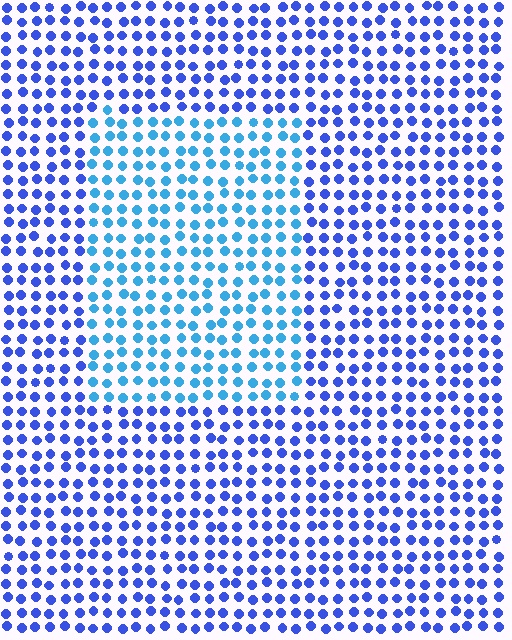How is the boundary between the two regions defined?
The boundary is defined purely by a slight shift in hue (about 31 degrees). Spacing, size, and orientation are identical on both sides.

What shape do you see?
I see a rectangle.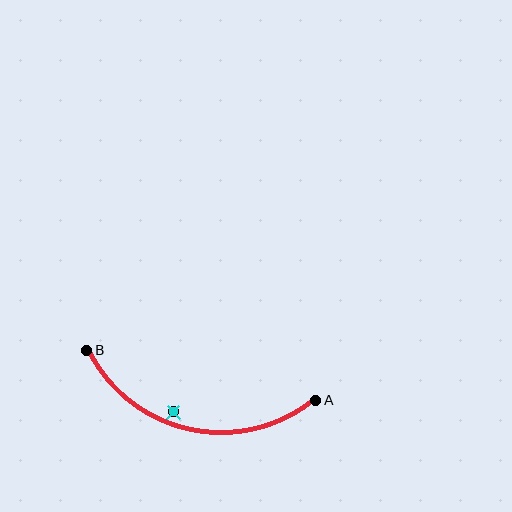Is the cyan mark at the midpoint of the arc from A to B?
No — the cyan mark does not lie on the arc at all. It sits slightly inside the curve.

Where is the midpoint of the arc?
The arc midpoint is the point on the curve farthest from the straight line joining A and B. It sits below that line.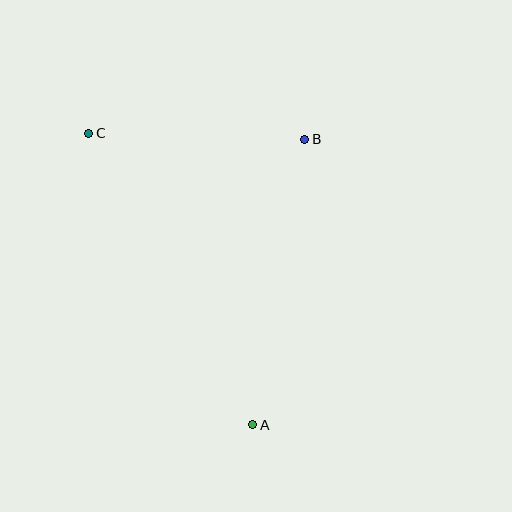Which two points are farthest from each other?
Points A and C are farthest from each other.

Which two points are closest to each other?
Points B and C are closest to each other.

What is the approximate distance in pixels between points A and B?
The distance between A and B is approximately 290 pixels.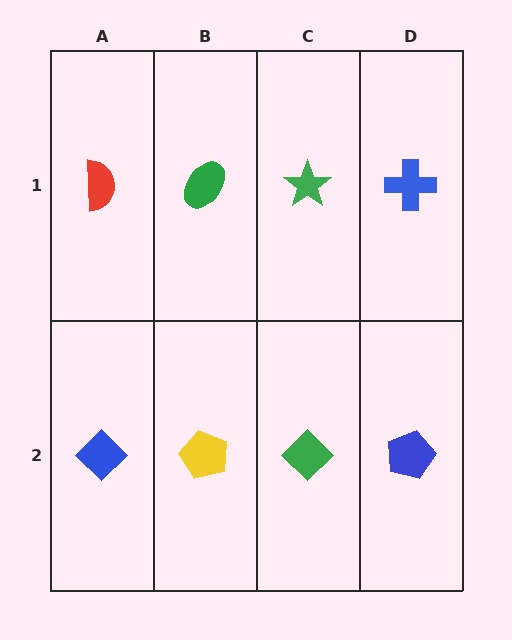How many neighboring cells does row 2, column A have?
2.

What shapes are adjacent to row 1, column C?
A green diamond (row 2, column C), a green ellipse (row 1, column B), a blue cross (row 1, column D).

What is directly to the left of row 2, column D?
A green diamond.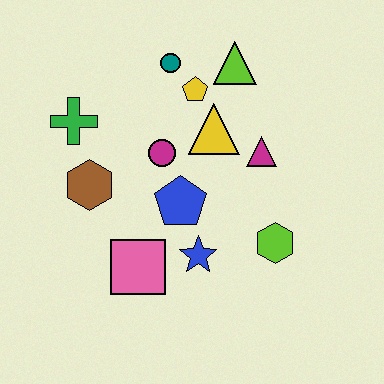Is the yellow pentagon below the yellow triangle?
No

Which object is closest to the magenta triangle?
The yellow triangle is closest to the magenta triangle.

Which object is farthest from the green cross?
The lime hexagon is farthest from the green cross.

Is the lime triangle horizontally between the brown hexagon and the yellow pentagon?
No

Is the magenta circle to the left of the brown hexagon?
No